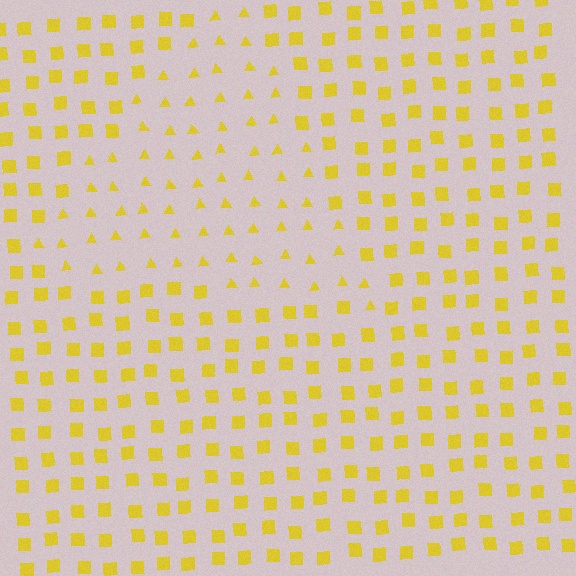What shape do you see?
I see a triangle.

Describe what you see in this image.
The image is filled with small yellow elements arranged in a uniform grid. A triangle-shaped region contains triangles, while the surrounding area contains squares. The boundary is defined purely by the change in element shape.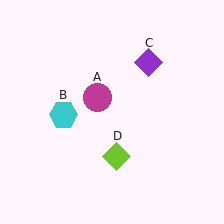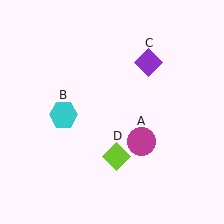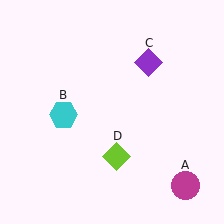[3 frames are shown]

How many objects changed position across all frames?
1 object changed position: magenta circle (object A).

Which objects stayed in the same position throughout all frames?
Cyan hexagon (object B) and purple diamond (object C) and lime diamond (object D) remained stationary.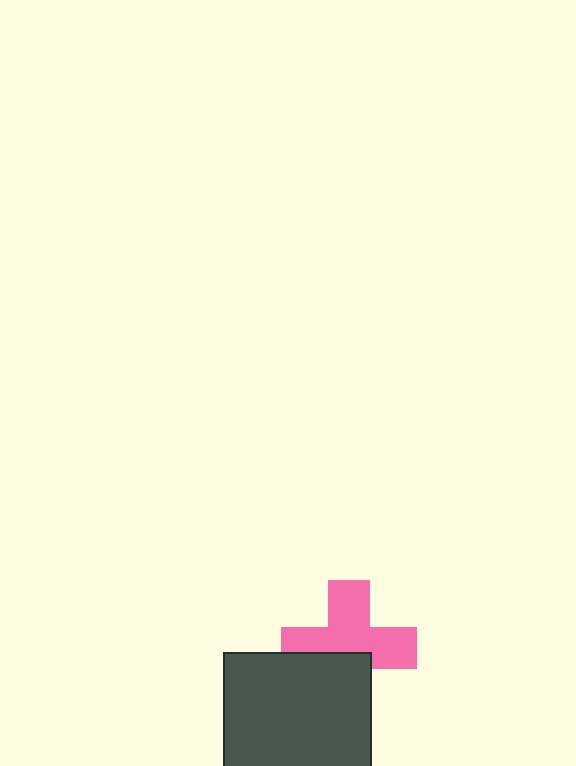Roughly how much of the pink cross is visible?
About half of it is visible (roughly 63%).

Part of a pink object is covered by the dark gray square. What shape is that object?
It is a cross.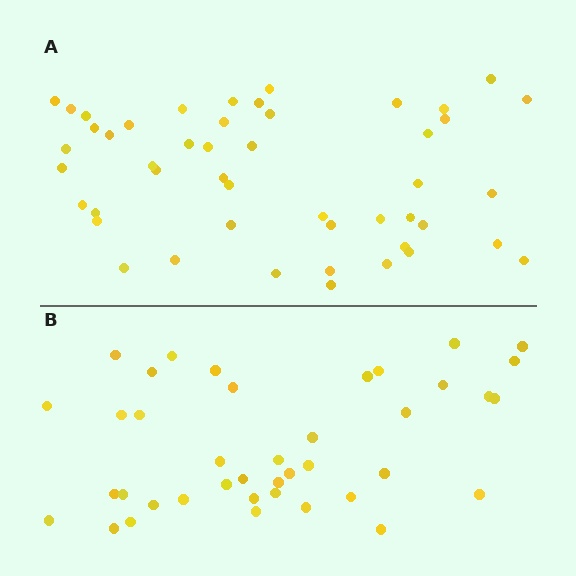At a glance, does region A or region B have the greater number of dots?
Region A (the top region) has more dots.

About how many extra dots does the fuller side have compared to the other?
Region A has roughly 8 or so more dots than region B.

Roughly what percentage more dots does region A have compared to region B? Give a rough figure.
About 20% more.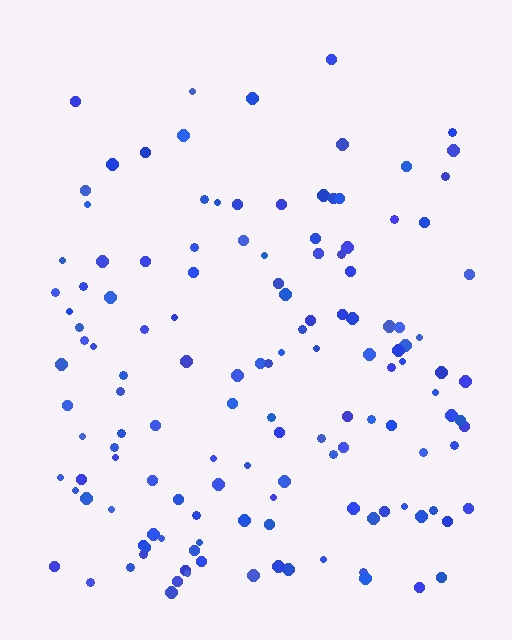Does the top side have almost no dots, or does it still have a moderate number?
Still a moderate number, just noticeably fewer than the bottom.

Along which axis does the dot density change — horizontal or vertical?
Vertical.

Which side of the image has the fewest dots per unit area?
The top.